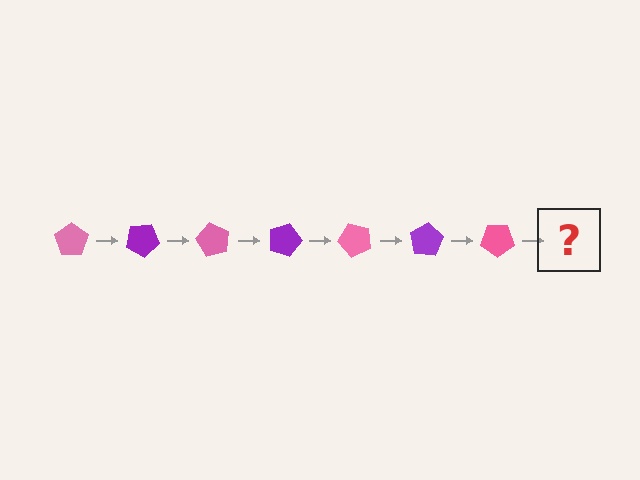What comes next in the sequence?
The next element should be a purple pentagon, rotated 210 degrees from the start.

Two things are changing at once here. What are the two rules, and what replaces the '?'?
The two rules are that it rotates 30 degrees each step and the color cycles through pink and purple. The '?' should be a purple pentagon, rotated 210 degrees from the start.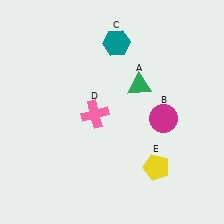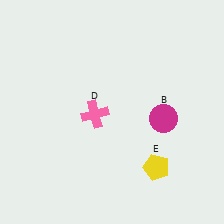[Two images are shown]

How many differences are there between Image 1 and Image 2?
There are 2 differences between the two images.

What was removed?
The green triangle (A), the teal hexagon (C) were removed in Image 2.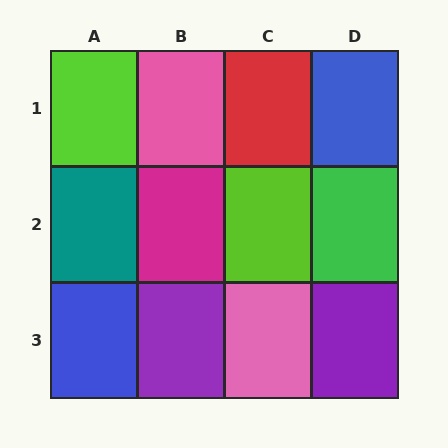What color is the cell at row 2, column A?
Teal.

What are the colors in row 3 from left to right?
Blue, purple, pink, purple.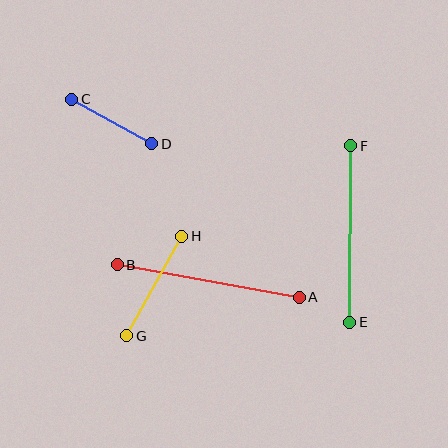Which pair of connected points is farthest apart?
Points A and B are farthest apart.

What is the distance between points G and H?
The distance is approximately 114 pixels.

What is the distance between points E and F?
The distance is approximately 177 pixels.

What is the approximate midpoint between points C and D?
The midpoint is at approximately (112, 122) pixels.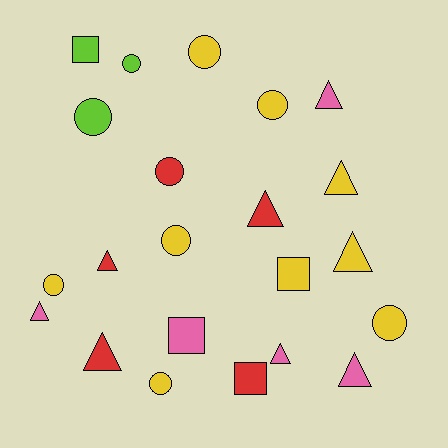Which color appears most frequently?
Yellow, with 9 objects.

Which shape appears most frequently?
Triangle, with 9 objects.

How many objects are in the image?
There are 22 objects.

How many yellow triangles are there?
There are 2 yellow triangles.